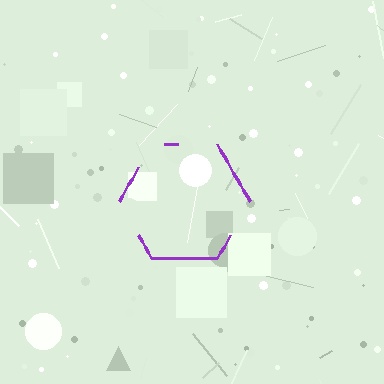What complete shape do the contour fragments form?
The contour fragments form a hexagon.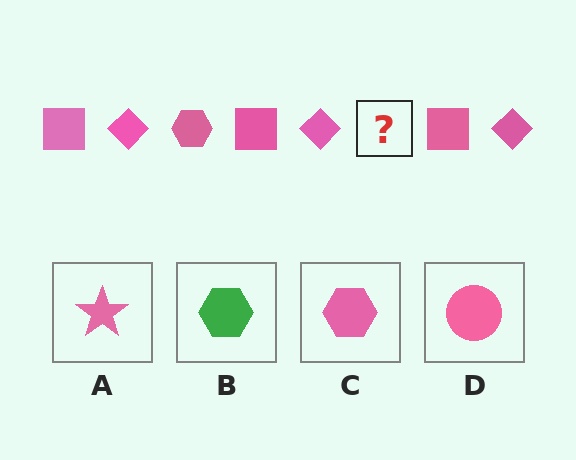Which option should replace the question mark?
Option C.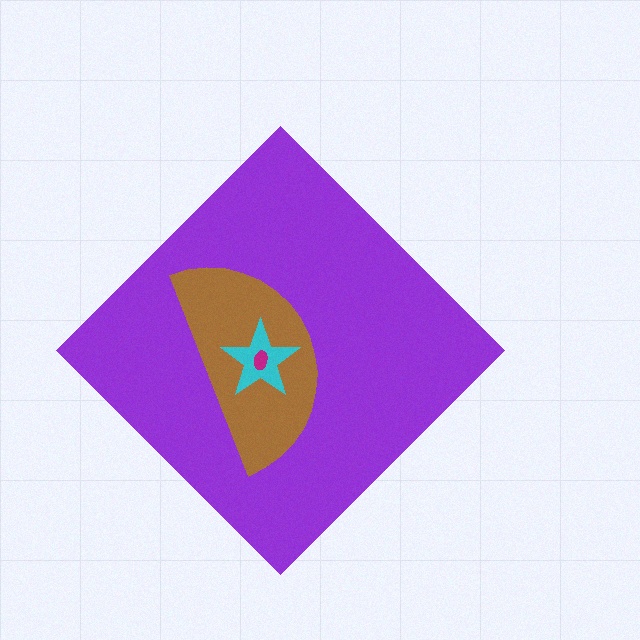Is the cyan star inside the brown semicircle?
Yes.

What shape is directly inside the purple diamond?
The brown semicircle.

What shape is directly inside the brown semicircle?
The cyan star.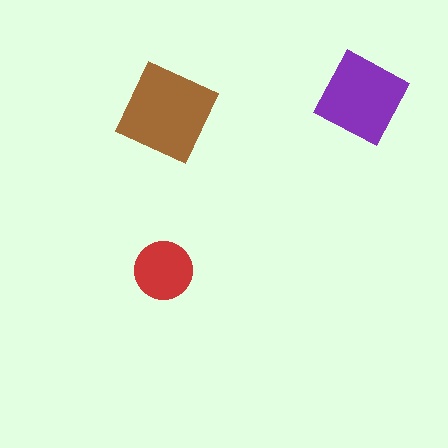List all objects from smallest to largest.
The red circle, the purple square, the brown diamond.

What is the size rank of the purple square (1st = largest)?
2nd.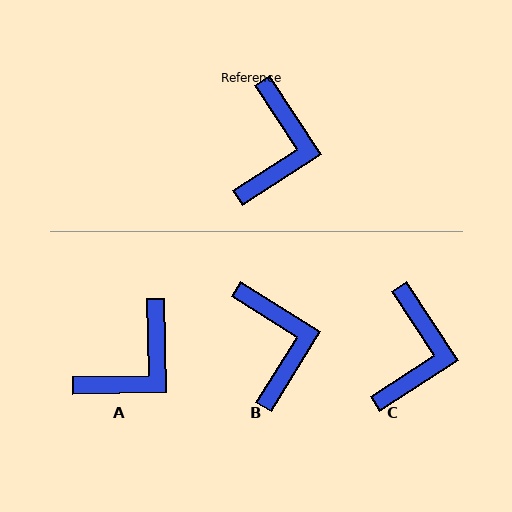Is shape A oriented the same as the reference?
No, it is off by about 32 degrees.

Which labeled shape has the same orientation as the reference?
C.